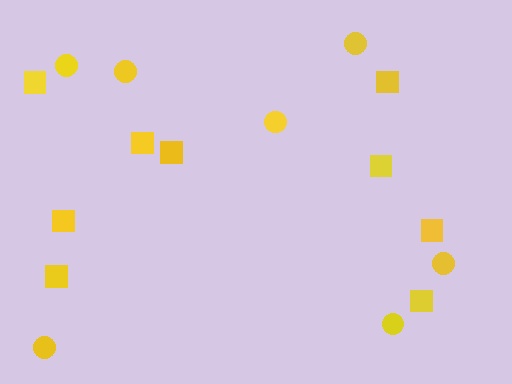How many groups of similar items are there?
There are 2 groups: one group of circles (7) and one group of squares (9).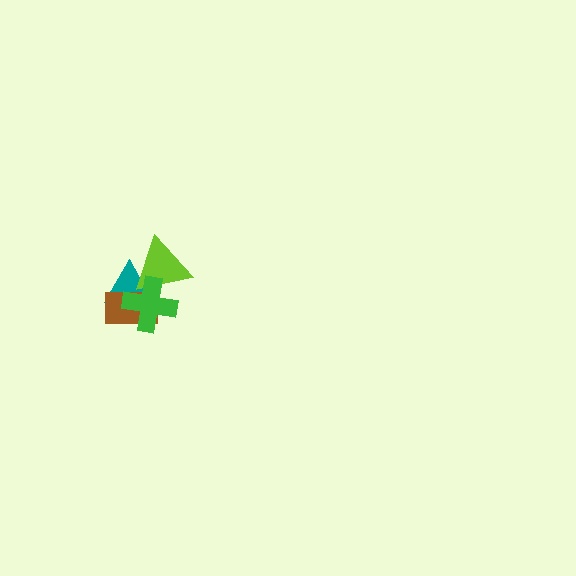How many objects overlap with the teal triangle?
3 objects overlap with the teal triangle.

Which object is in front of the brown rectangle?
The green cross is in front of the brown rectangle.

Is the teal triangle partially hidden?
Yes, it is partially covered by another shape.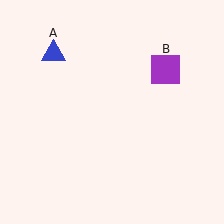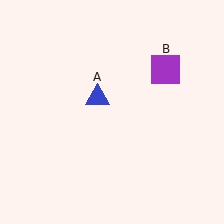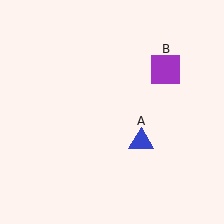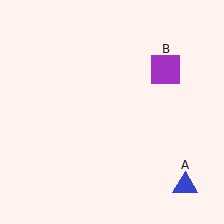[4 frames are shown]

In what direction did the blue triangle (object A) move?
The blue triangle (object A) moved down and to the right.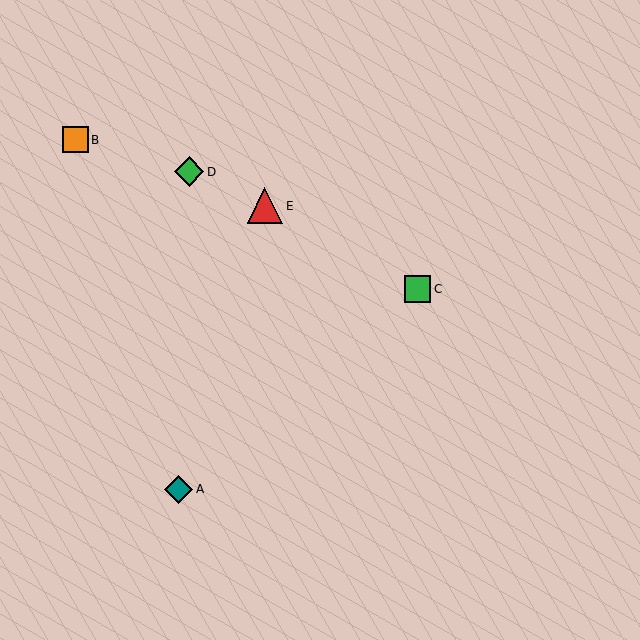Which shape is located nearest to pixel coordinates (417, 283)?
The green square (labeled C) at (418, 289) is nearest to that location.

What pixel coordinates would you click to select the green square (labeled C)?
Click at (418, 289) to select the green square C.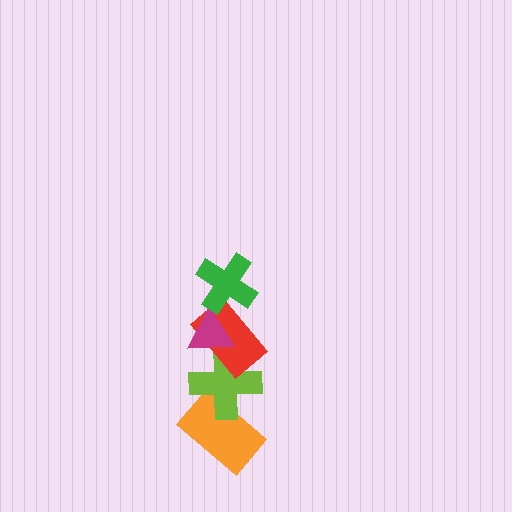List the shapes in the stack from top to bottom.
From top to bottom: the green cross, the magenta triangle, the red rectangle, the lime cross, the orange rectangle.